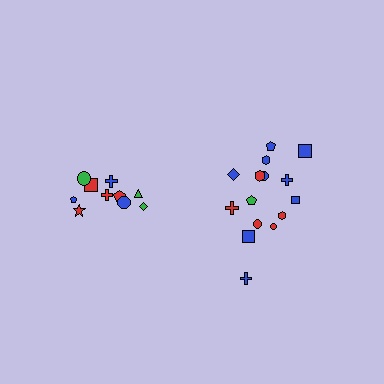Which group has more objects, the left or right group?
The right group.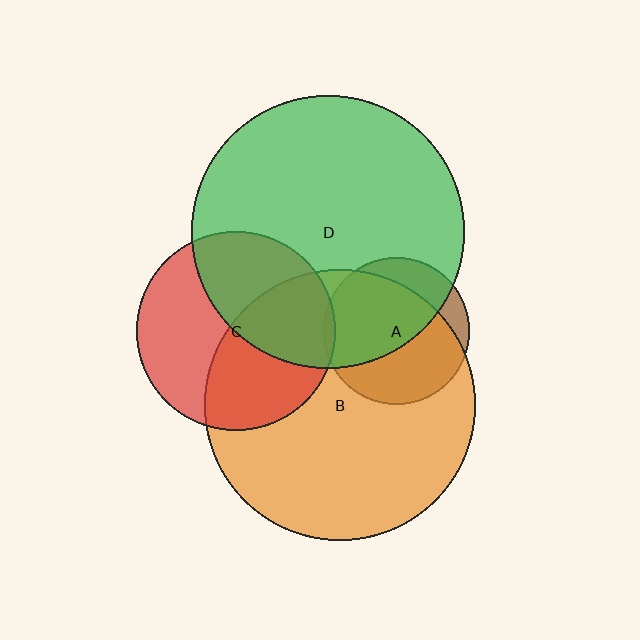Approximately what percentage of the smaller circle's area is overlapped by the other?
Approximately 45%.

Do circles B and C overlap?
Yes.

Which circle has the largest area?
Circle D (green).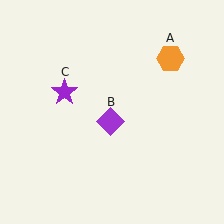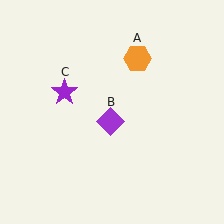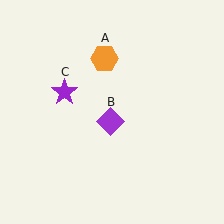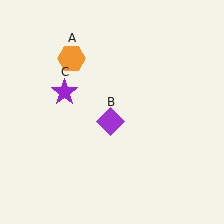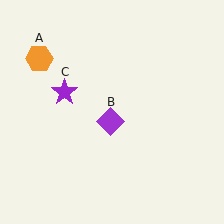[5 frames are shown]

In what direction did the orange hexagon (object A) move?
The orange hexagon (object A) moved left.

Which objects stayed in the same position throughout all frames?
Purple diamond (object B) and purple star (object C) remained stationary.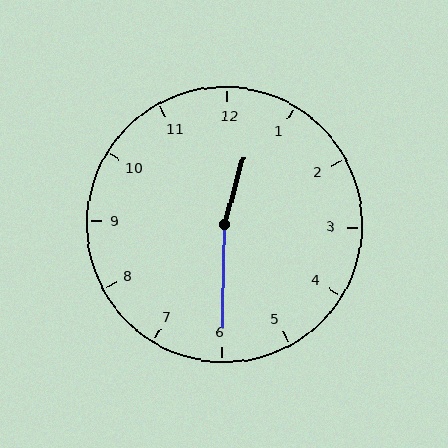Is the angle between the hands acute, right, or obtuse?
It is obtuse.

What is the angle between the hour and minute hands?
Approximately 165 degrees.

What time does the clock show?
12:30.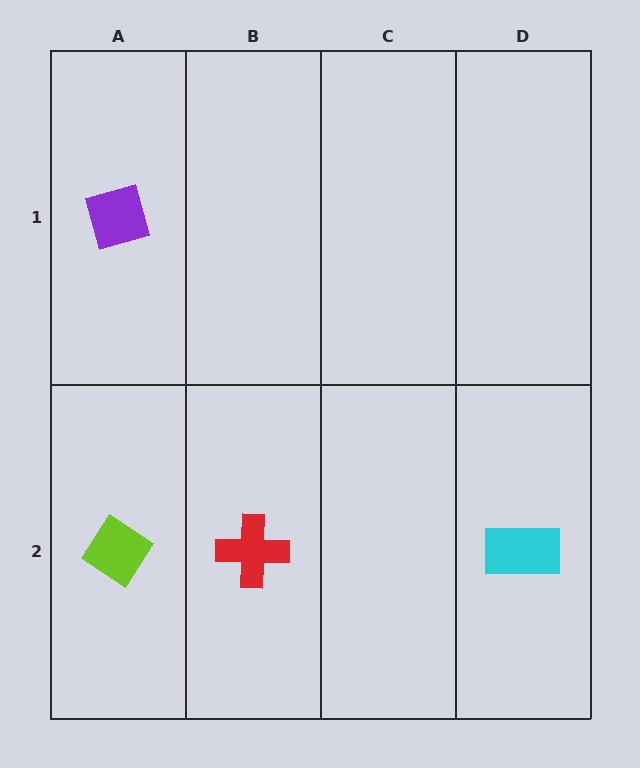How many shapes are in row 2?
3 shapes.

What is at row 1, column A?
A purple diamond.